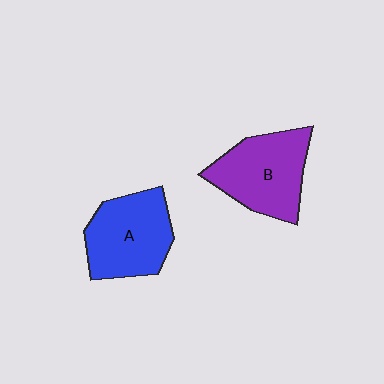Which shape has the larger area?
Shape B (purple).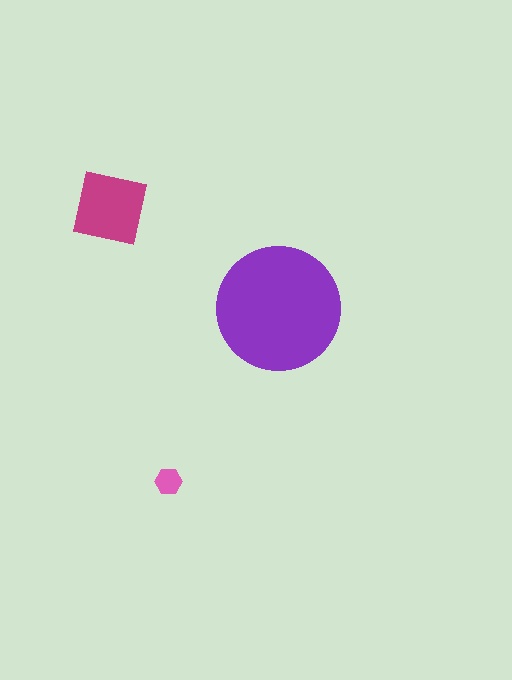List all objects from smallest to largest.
The pink hexagon, the magenta square, the purple circle.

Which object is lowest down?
The pink hexagon is bottommost.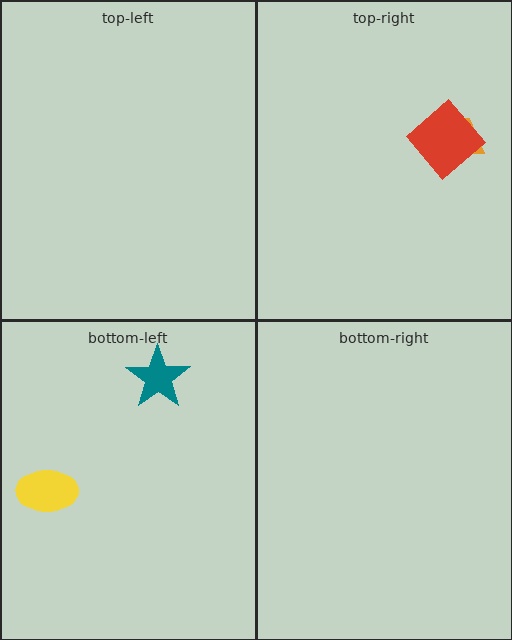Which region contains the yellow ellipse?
The bottom-left region.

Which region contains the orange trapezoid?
The top-right region.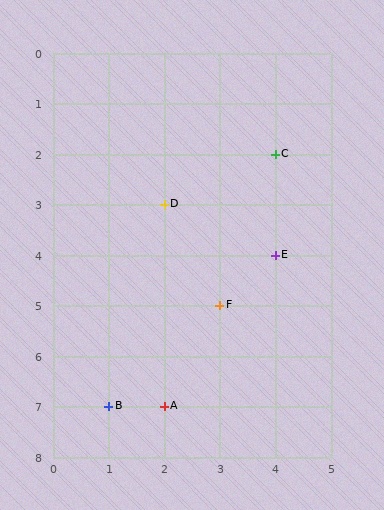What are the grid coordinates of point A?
Point A is at grid coordinates (2, 7).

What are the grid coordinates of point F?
Point F is at grid coordinates (3, 5).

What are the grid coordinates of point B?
Point B is at grid coordinates (1, 7).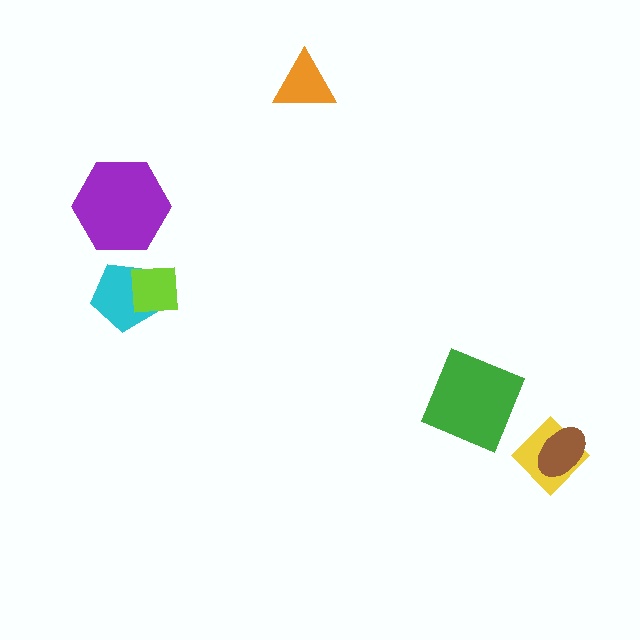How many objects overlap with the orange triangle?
0 objects overlap with the orange triangle.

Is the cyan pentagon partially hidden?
Yes, it is partially covered by another shape.